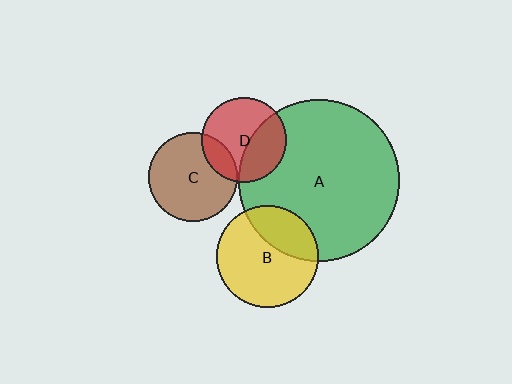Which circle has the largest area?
Circle A (green).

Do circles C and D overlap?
Yes.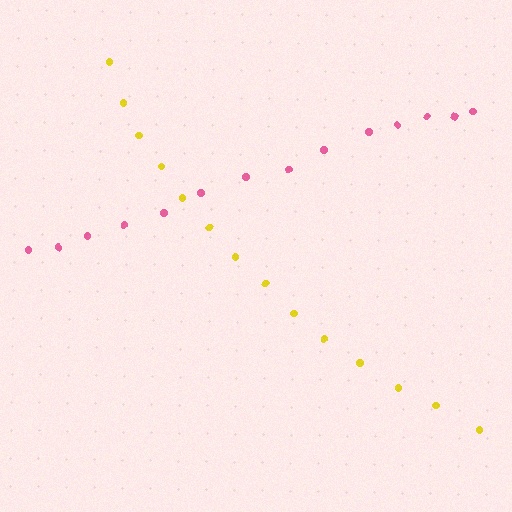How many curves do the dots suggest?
There are 2 distinct paths.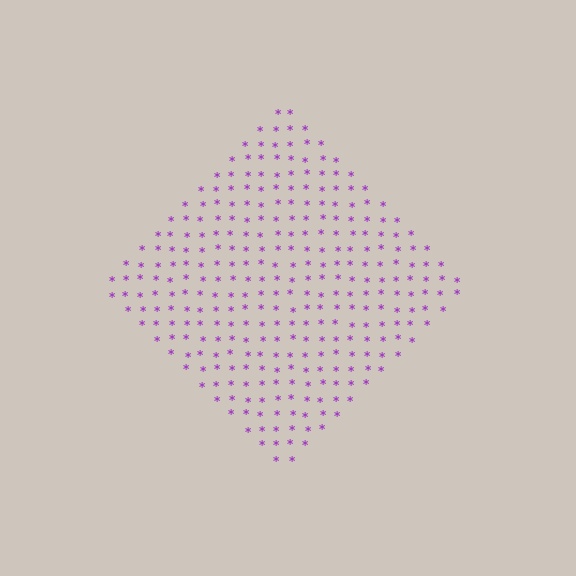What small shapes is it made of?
It is made of small asterisks.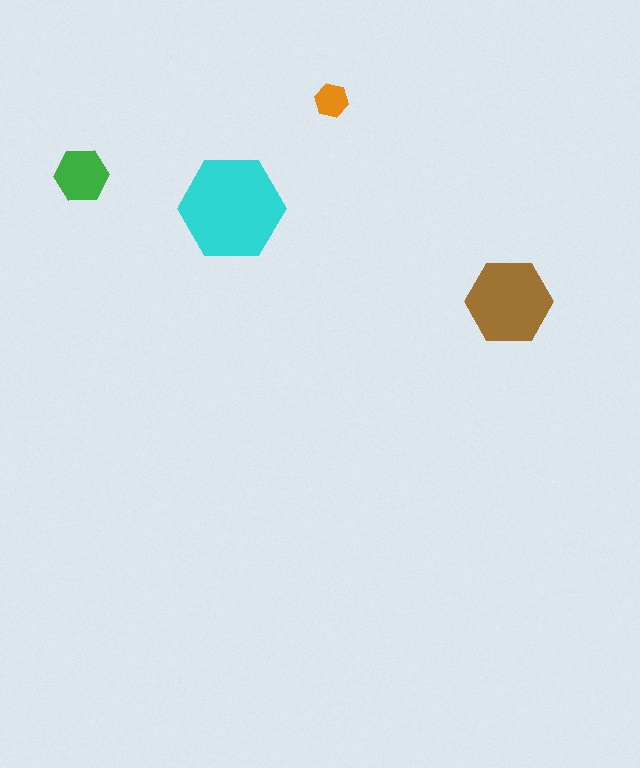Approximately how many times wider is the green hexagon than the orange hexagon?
About 1.5 times wider.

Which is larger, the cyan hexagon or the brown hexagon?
The cyan one.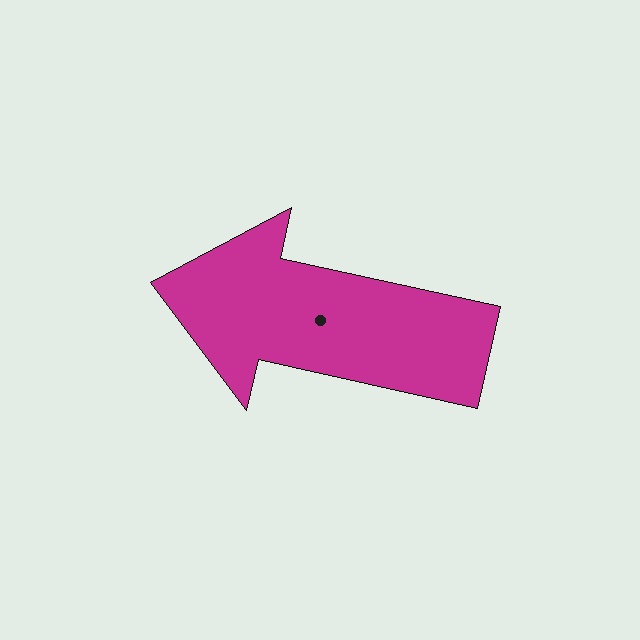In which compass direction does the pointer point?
West.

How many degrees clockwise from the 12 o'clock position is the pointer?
Approximately 283 degrees.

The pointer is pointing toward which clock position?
Roughly 9 o'clock.